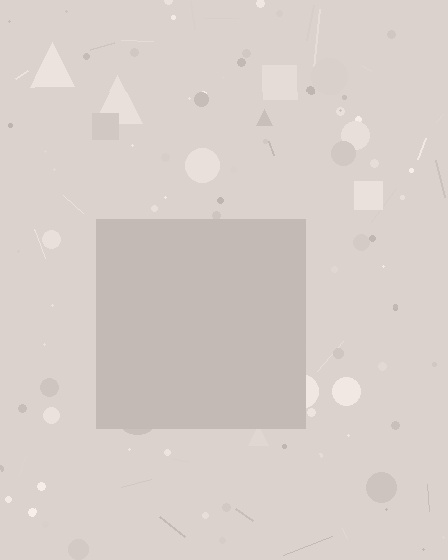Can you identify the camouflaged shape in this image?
The camouflaged shape is a square.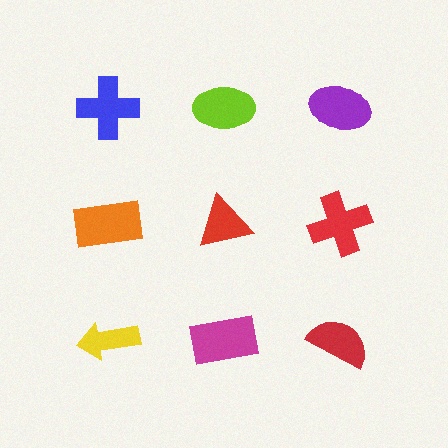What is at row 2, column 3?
A red cross.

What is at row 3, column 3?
A red semicircle.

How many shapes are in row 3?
3 shapes.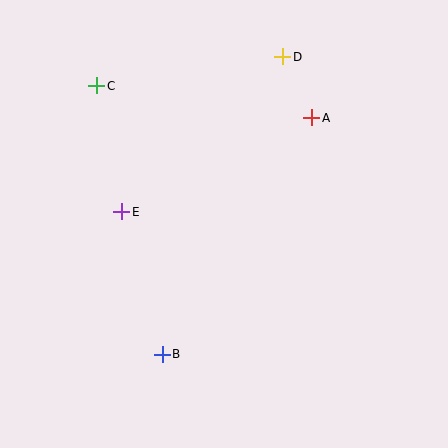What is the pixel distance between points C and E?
The distance between C and E is 129 pixels.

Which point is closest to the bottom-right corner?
Point B is closest to the bottom-right corner.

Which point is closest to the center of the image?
Point E at (122, 212) is closest to the center.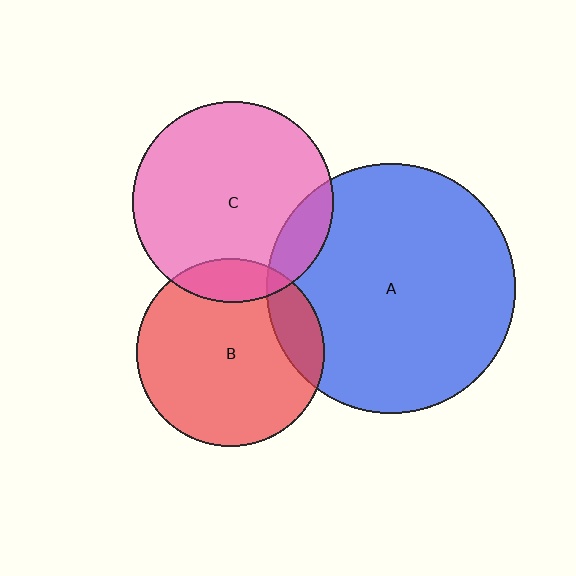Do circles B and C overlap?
Yes.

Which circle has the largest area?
Circle A (blue).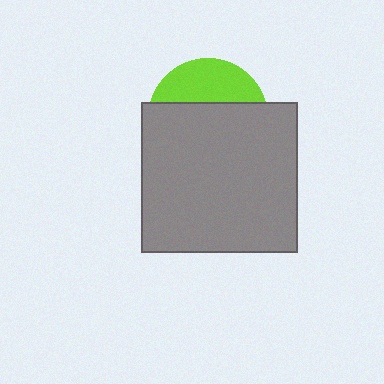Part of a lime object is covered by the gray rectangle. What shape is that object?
It is a circle.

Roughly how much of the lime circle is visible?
A small part of it is visible (roughly 33%).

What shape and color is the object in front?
The object in front is a gray rectangle.